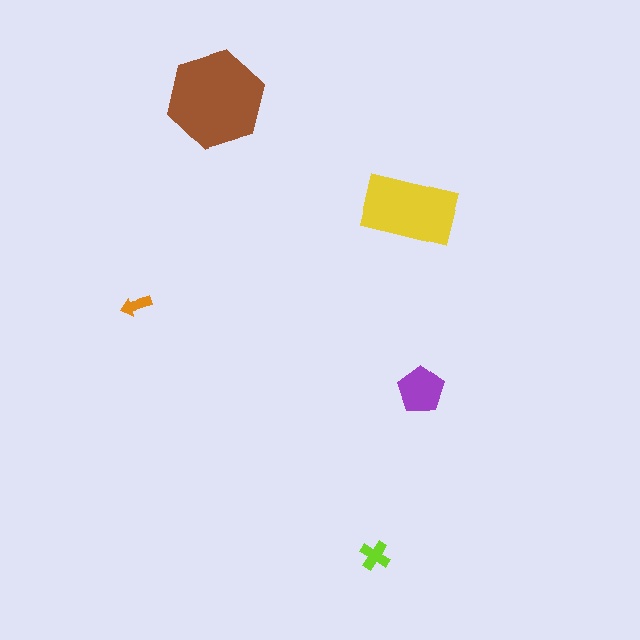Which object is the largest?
The brown hexagon.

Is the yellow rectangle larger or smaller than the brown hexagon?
Smaller.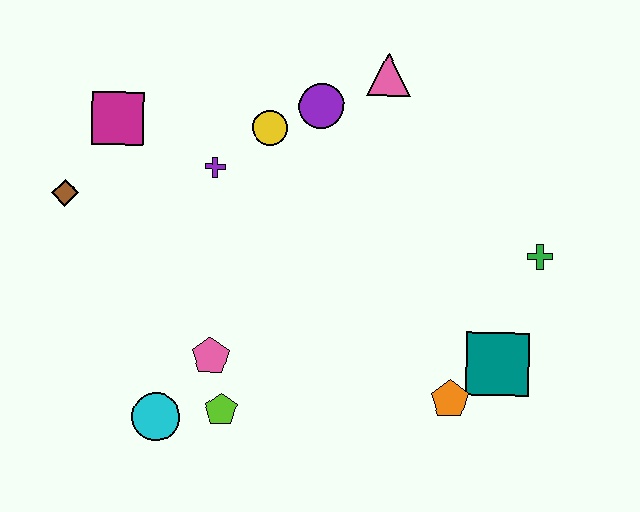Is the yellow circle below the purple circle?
Yes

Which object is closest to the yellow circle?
The purple circle is closest to the yellow circle.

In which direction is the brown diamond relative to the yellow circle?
The brown diamond is to the left of the yellow circle.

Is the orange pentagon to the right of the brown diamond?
Yes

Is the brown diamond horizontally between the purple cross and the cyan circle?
No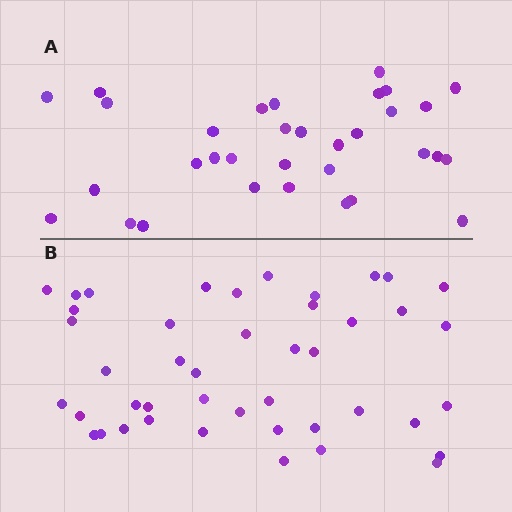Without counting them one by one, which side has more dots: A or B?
Region B (the bottom region) has more dots.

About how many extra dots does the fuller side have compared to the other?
Region B has roughly 12 or so more dots than region A.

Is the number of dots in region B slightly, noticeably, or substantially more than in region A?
Region B has noticeably more, but not dramatically so. The ratio is roughly 1.3 to 1.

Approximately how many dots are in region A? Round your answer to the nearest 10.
About 30 dots. (The exact count is 33, which rounds to 30.)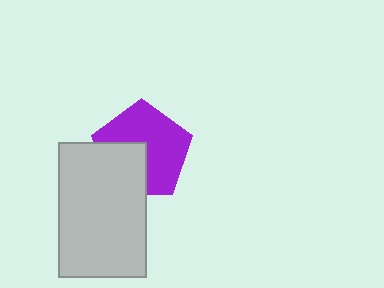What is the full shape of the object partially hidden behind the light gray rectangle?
The partially hidden object is a purple pentagon.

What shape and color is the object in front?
The object in front is a light gray rectangle.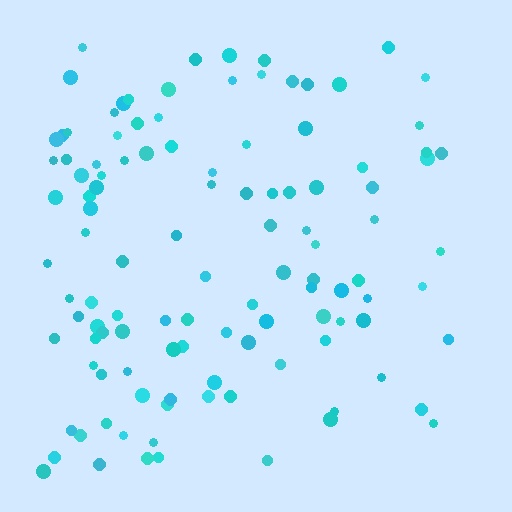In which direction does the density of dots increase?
From right to left, with the left side densest.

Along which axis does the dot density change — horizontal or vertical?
Horizontal.